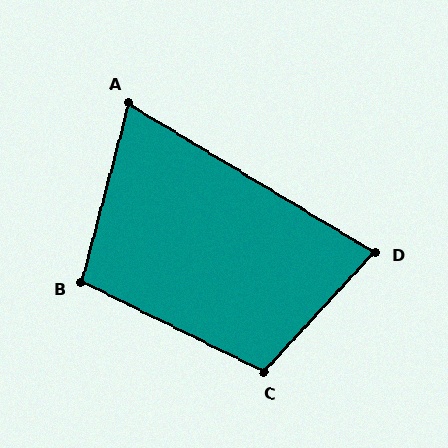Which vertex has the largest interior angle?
C, at approximately 106 degrees.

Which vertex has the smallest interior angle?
A, at approximately 74 degrees.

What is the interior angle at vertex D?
Approximately 79 degrees (acute).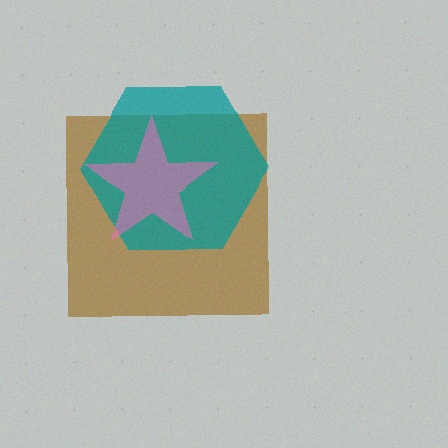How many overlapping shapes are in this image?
There are 3 overlapping shapes in the image.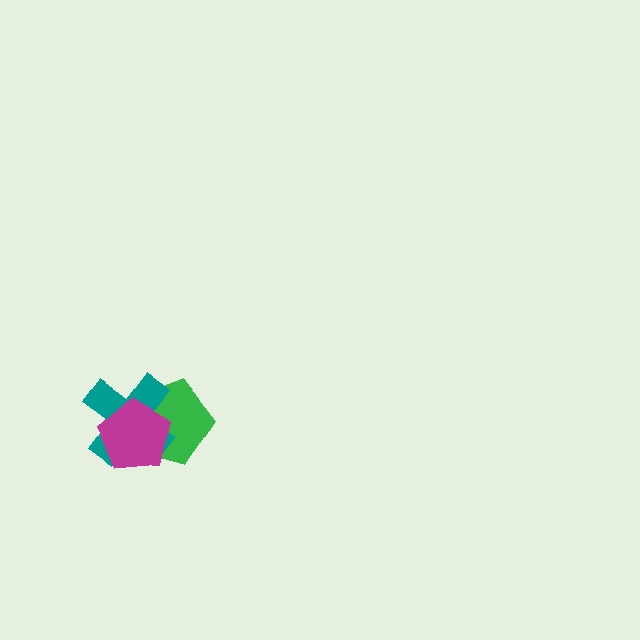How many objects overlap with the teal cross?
2 objects overlap with the teal cross.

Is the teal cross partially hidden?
Yes, it is partially covered by another shape.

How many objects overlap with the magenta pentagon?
2 objects overlap with the magenta pentagon.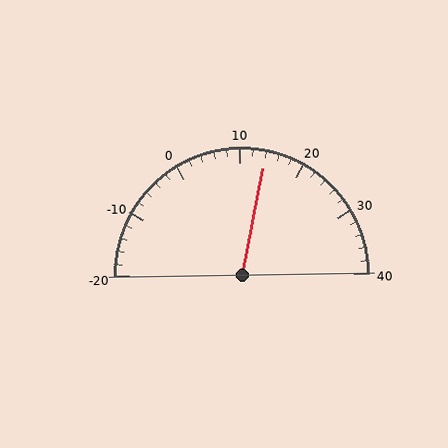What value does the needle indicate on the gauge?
The needle indicates approximately 14.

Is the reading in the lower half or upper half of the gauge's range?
The reading is in the upper half of the range (-20 to 40).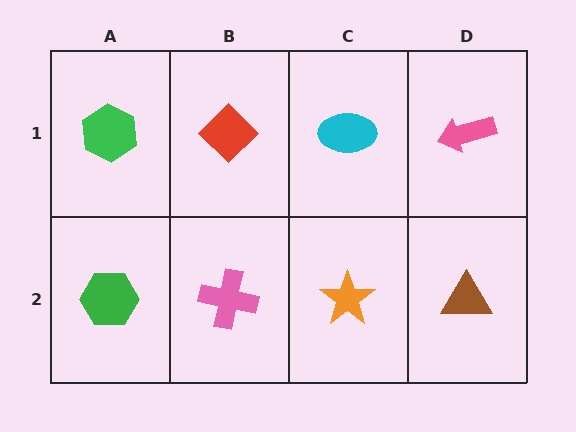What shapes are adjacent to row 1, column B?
A pink cross (row 2, column B), a green hexagon (row 1, column A), a cyan ellipse (row 1, column C).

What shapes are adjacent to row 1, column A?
A green hexagon (row 2, column A), a red diamond (row 1, column B).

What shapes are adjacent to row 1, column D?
A brown triangle (row 2, column D), a cyan ellipse (row 1, column C).